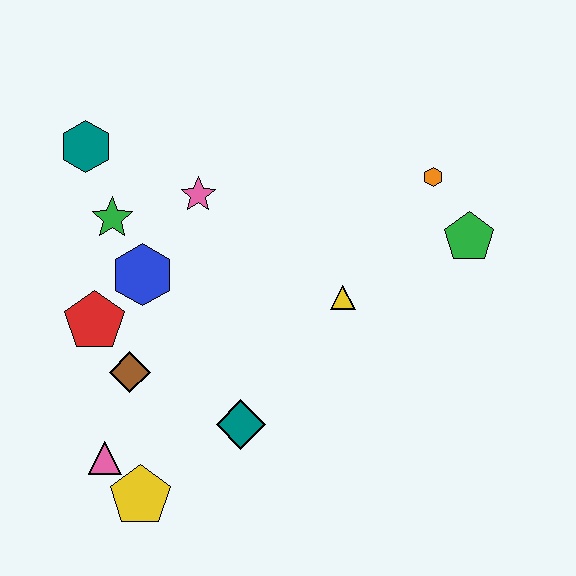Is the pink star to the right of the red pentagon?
Yes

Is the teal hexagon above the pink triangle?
Yes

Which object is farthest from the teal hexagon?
The green pentagon is farthest from the teal hexagon.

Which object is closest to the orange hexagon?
The green pentagon is closest to the orange hexagon.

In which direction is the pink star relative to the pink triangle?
The pink star is above the pink triangle.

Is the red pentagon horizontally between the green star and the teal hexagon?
Yes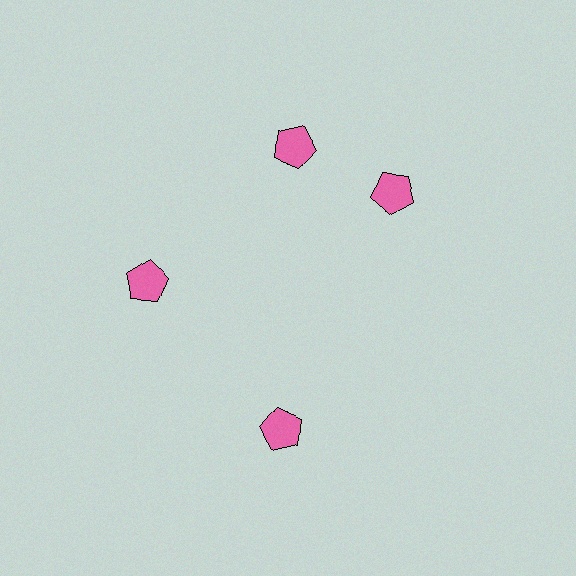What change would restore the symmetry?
The symmetry would be restored by rotating it back into even spacing with its neighbors so that all 4 pentagons sit at equal angles and equal distance from the center.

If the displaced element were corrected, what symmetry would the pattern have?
It would have 4-fold rotational symmetry — the pattern would map onto itself every 90 degrees.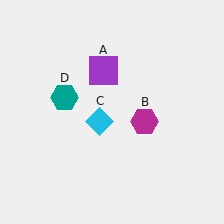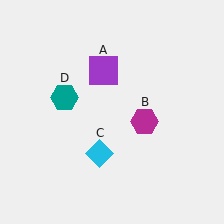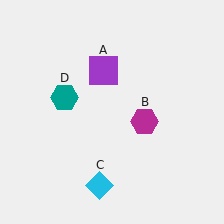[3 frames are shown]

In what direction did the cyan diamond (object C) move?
The cyan diamond (object C) moved down.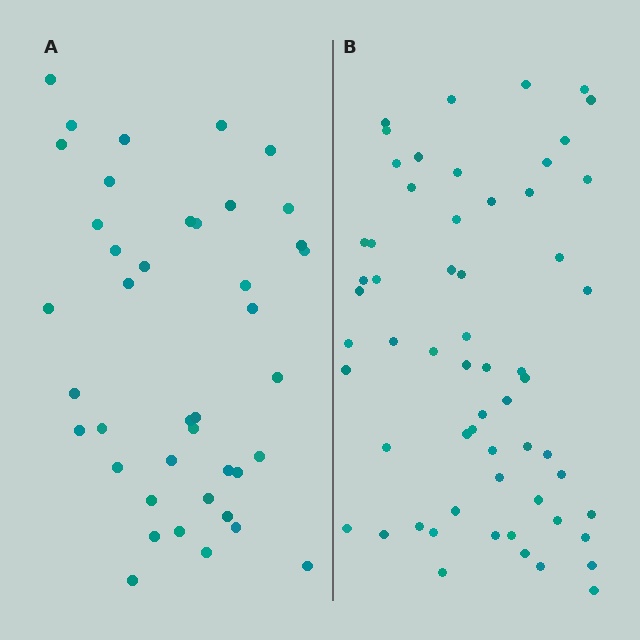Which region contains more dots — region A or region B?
Region B (the right region) has more dots.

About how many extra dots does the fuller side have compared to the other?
Region B has approximately 20 more dots than region A.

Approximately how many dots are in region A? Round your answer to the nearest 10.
About 40 dots. (The exact count is 41, which rounds to 40.)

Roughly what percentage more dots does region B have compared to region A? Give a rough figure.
About 45% more.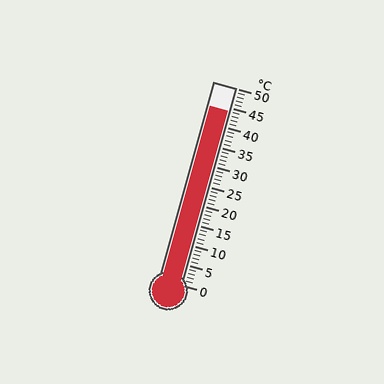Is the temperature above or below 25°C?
The temperature is above 25°C.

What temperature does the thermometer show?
The thermometer shows approximately 44°C.